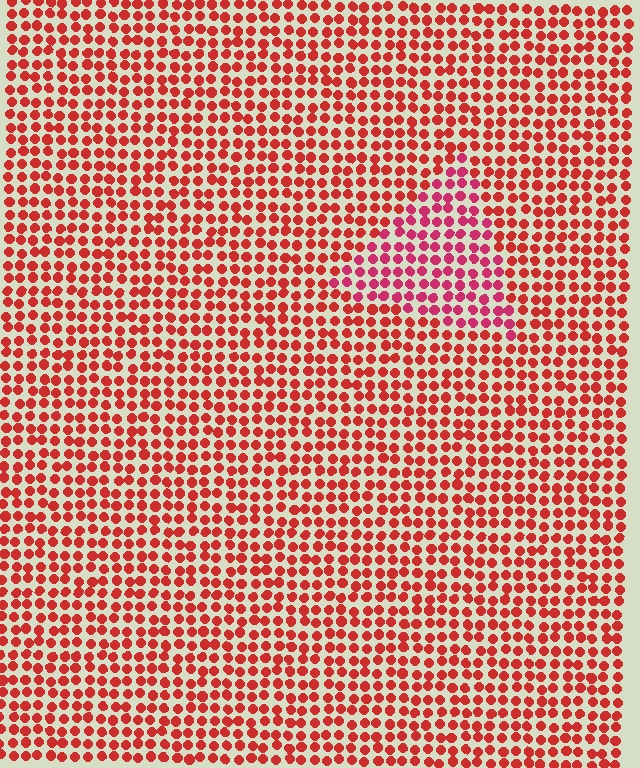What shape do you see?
I see a triangle.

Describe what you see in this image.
The image is filled with small red elements in a uniform arrangement. A triangle-shaped region is visible where the elements are tinted to a slightly different hue, forming a subtle color boundary.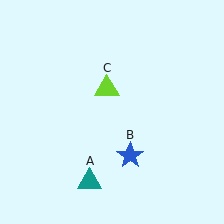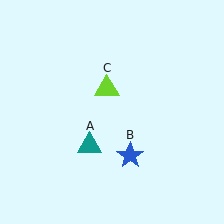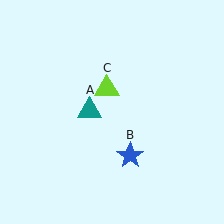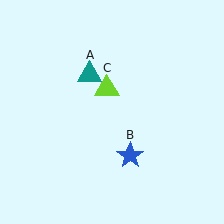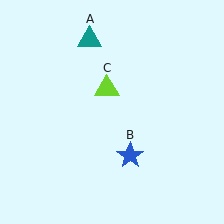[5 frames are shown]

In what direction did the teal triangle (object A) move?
The teal triangle (object A) moved up.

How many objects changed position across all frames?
1 object changed position: teal triangle (object A).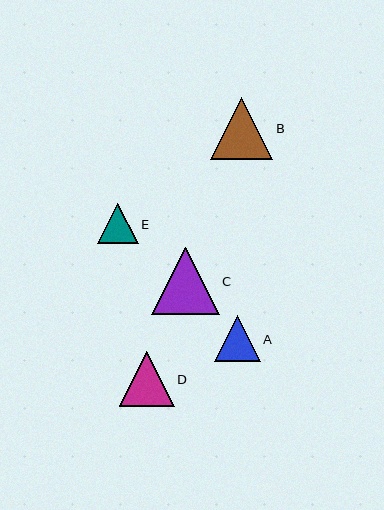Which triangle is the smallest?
Triangle E is the smallest with a size of approximately 40 pixels.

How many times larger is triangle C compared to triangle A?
Triangle C is approximately 1.5 times the size of triangle A.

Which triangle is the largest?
Triangle C is the largest with a size of approximately 67 pixels.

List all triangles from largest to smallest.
From largest to smallest: C, B, D, A, E.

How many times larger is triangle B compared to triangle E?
Triangle B is approximately 1.6 times the size of triangle E.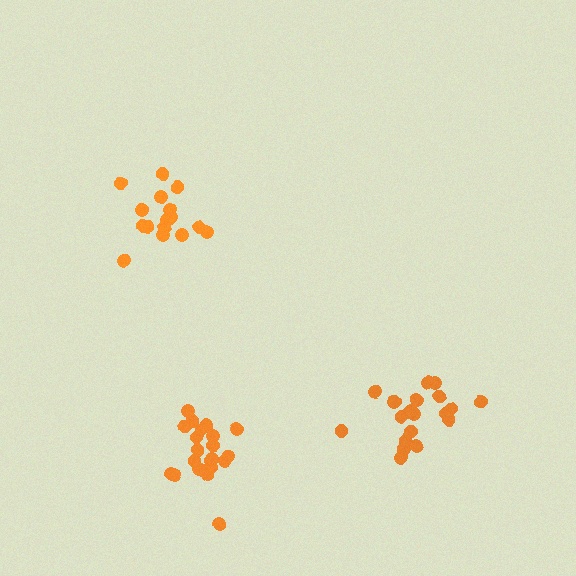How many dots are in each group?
Group 1: 21 dots, Group 2: 21 dots, Group 3: 17 dots (59 total).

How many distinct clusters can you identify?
There are 3 distinct clusters.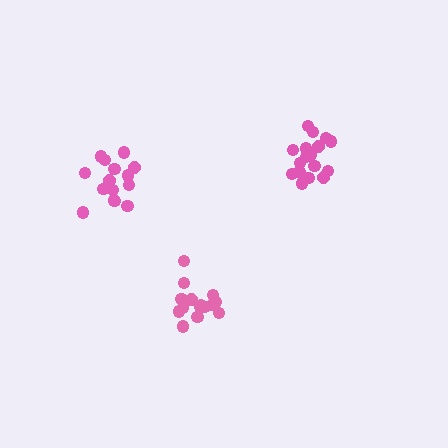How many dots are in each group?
Group 1: 16 dots, Group 2: 15 dots, Group 3: 17 dots (48 total).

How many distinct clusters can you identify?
There are 3 distinct clusters.